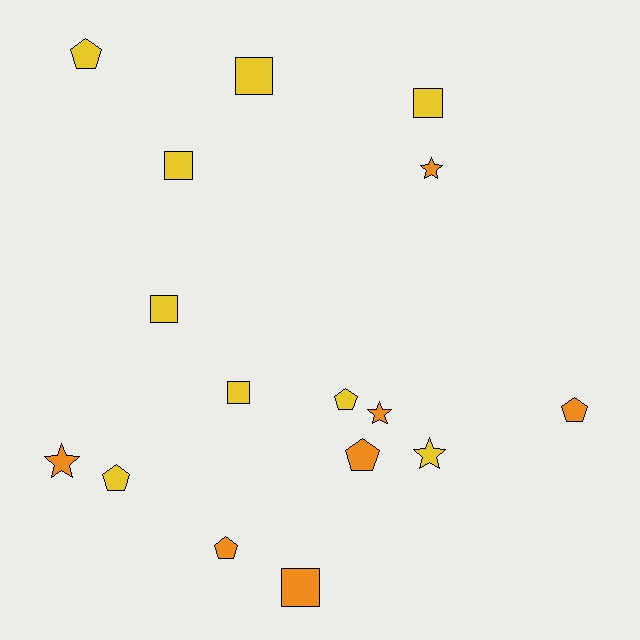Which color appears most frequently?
Yellow, with 9 objects.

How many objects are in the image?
There are 16 objects.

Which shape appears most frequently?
Square, with 6 objects.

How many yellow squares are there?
There are 5 yellow squares.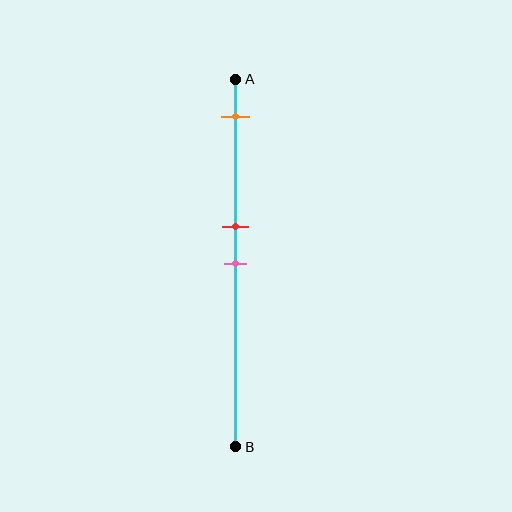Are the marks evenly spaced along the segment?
No, the marks are not evenly spaced.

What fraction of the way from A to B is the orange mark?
The orange mark is approximately 10% (0.1) of the way from A to B.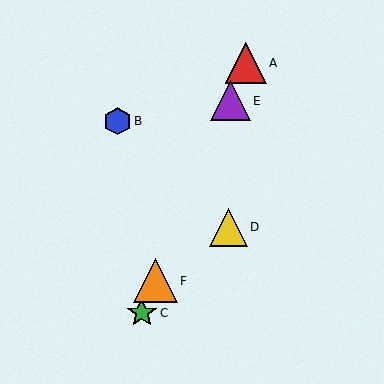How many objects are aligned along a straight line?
4 objects (A, C, E, F) are aligned along a straight line.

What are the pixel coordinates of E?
Object E is at (230, 101).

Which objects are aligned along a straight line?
Objects A, C, E, F are aligned along a straight line.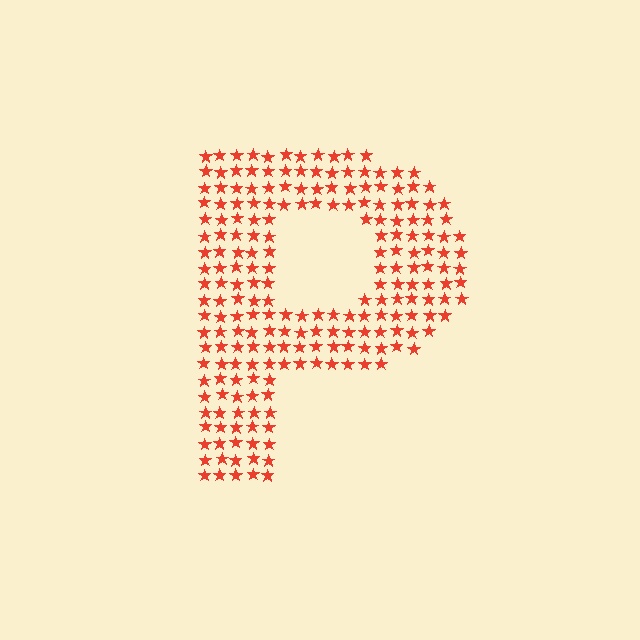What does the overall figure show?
The overall figure shows the letter P.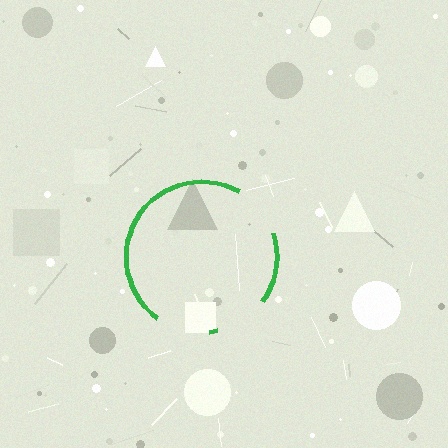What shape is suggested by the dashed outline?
The dashed outline suggests a circle.